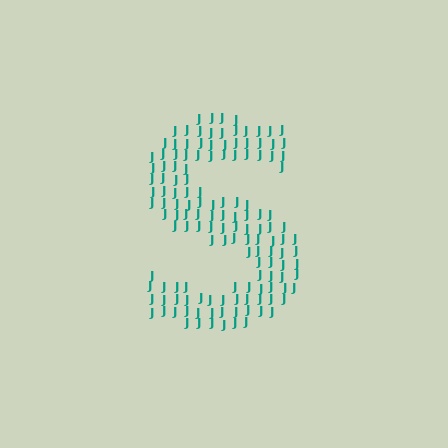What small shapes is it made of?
It is made of small letter J's.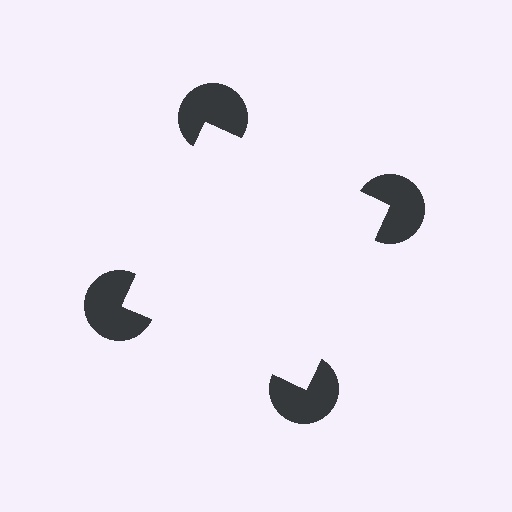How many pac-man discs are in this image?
There are 4 — one at each vertex of the illusory square.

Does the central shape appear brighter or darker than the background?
It typically appears slightly brighter than the background, even though no actual brightness change is drawn.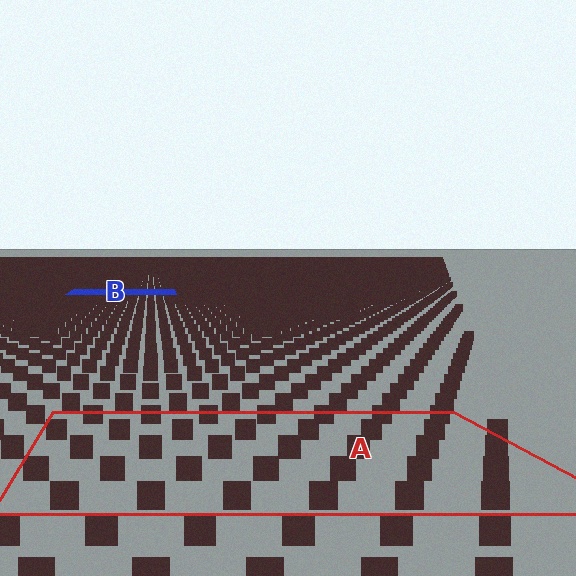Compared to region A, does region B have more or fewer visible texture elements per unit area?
Region B has more texture elements per unit area — they are packed more densely because it is farther away.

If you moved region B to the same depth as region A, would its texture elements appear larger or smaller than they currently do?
They would appear larger. At a closer depth, the same texture elements are projected at a bigger on-screen size.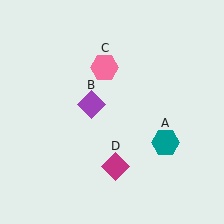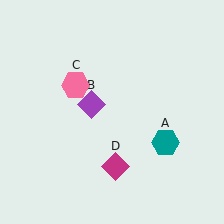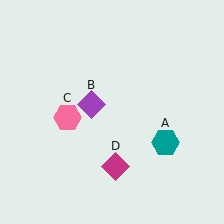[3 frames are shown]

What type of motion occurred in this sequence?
The pink hexagon (object C) rotated counterclockwise around the center of the scene.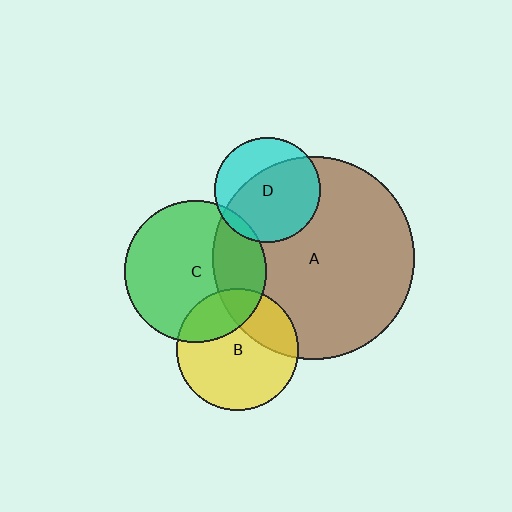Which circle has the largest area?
Circle A (brown).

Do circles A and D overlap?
Yes.